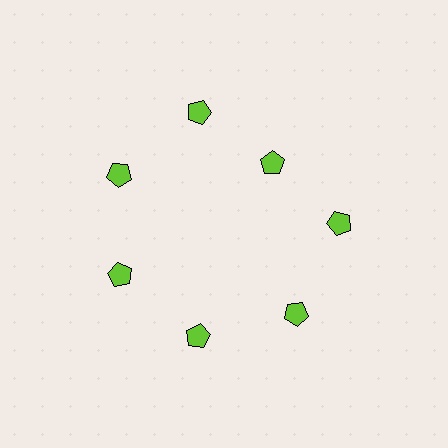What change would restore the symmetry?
The symmetry would be restored by moving it outward, back onto the ring so that all 7 pentagons sit at equal angles and equal distance from the center.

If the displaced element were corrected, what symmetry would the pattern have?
It would have 7-fold rotational symmetry — the pattern would map onto itself every 51 degrees.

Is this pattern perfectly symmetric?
No. The 7 lime pentagons are arranged in a ring, but one element near the 1 o'clock position is pulled inward toward the center, breaking the 7-fold rotational symmetry.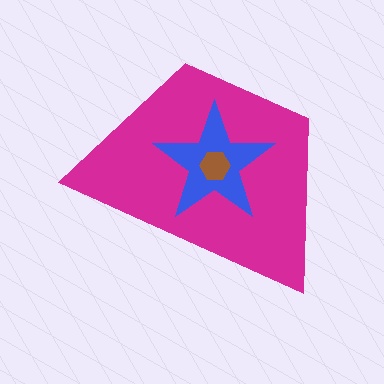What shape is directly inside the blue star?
The brown hexagon.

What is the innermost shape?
The brown hexagon.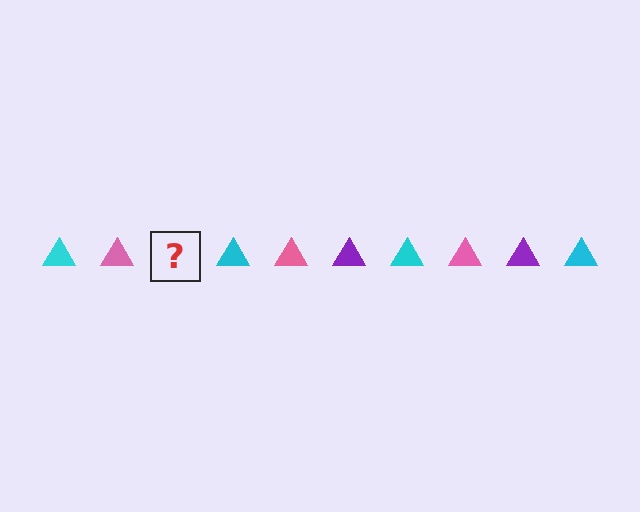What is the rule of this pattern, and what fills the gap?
The rule is that the pattern cycles through cyan, pink, purple triangles. The gap should be filled with a purple triangle.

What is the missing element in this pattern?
The missing element is a purple triangle.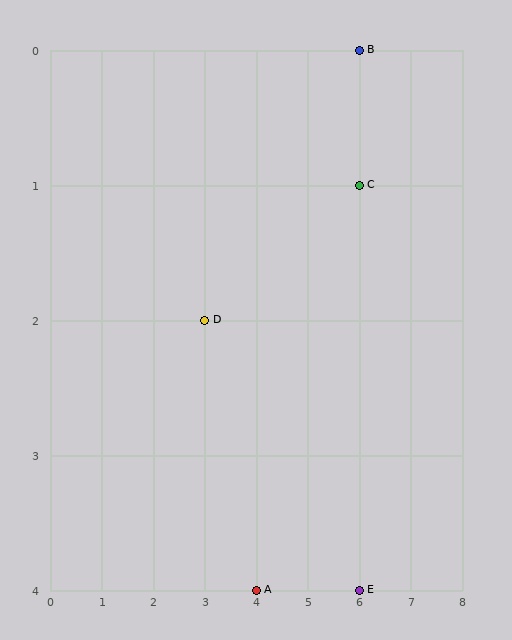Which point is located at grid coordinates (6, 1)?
Point C is at (6, 1).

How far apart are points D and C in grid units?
Points D and C are 3 columns and 1 row apart (about 3.2 grid units diagonally).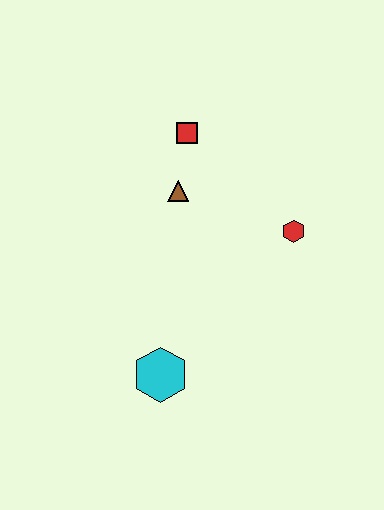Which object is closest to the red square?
The brown triangle is closest to the red square.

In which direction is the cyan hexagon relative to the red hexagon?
The cyan hexagon is below the red hexagon.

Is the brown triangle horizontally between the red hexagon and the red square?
No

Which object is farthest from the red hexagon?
The cyan hexagon is farthest from the red hexagon.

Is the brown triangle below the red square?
Yes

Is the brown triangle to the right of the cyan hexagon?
Yes